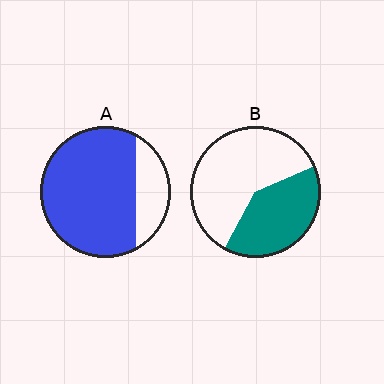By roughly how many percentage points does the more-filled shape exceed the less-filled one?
By roughly 40 percentage points (A over B).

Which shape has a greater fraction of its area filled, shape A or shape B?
Shape A.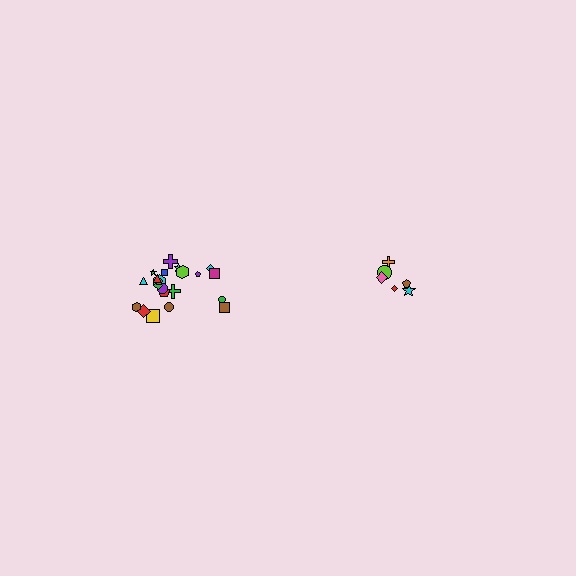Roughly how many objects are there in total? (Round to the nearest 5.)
Roughly 30 objects in total.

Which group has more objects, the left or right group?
The left group.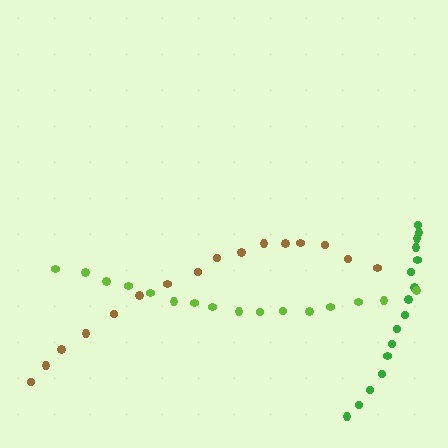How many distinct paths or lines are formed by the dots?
There are 3 distinct paths.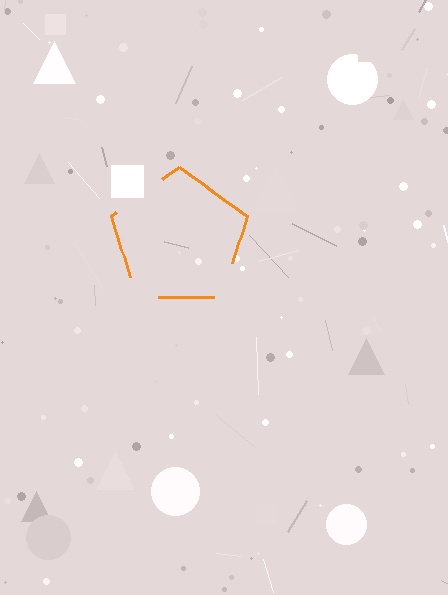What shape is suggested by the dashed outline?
The dashed outline suggests a pentagon.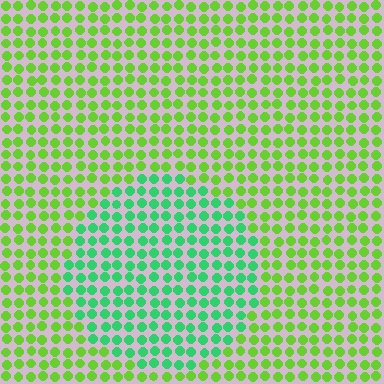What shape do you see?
I see a circle.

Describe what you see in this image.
The image is filled with small lime elements in a uniform arrangement. A circle-shaped region is visible where the elements are tinted to a slightly different hue, forming a subtle color boundary.